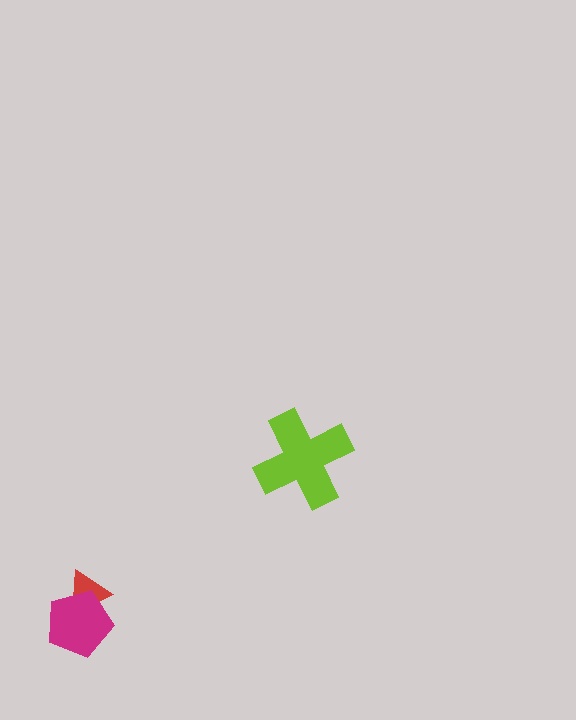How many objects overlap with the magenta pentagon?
1 object overlaps with the magenta pentagon.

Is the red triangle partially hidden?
Yes, it is partially covered by another shape.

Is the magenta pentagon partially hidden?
No, no other shape covers it.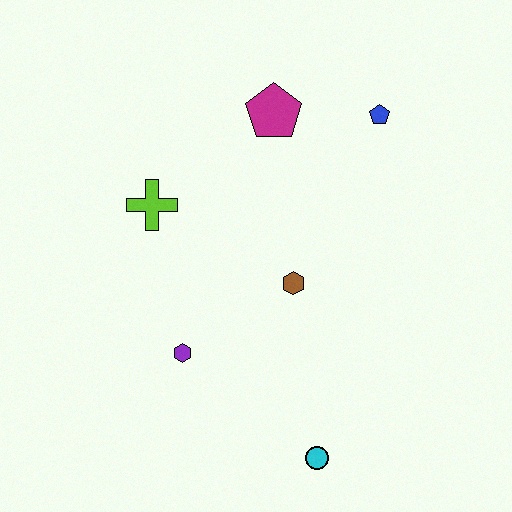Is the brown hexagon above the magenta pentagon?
No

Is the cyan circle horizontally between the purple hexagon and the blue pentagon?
Yes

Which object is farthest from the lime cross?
The cyan circle is farthest from the lime cross.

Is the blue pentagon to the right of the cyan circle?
Yes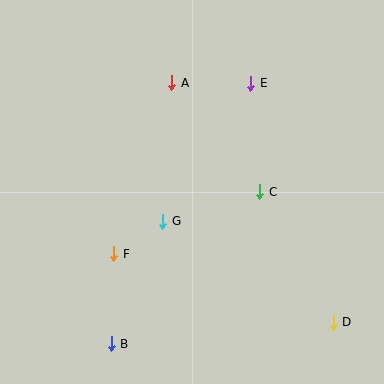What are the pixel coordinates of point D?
Point D is at (333, 322).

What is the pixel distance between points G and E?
The distance between G and E is 164 pixels.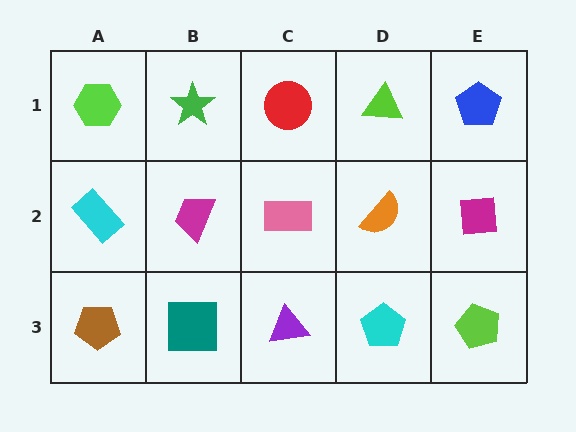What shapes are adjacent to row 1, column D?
An orange semicircle (row 2, column D), a red circle (row 1, column C), a blue pentagon (row 1, column E).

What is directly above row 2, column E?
A blue pentagon.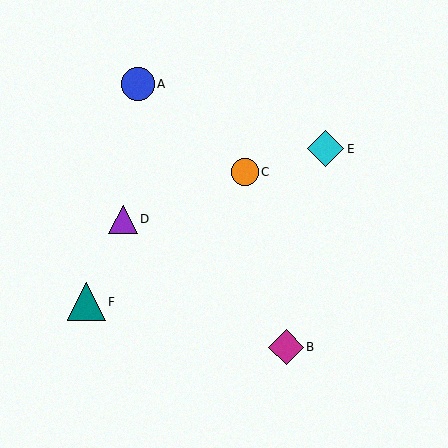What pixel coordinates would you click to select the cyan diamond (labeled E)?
Click at (325, 149) to select the cyan diamond E.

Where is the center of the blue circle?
The center of the blue circle is at (138, 84).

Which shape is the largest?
The teal triangle (labeled F) is the largest.